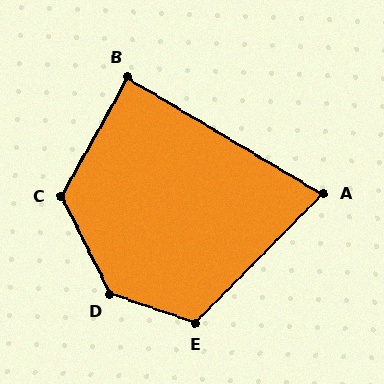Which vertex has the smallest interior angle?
A, at approximately 76 degrees.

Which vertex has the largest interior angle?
D, at approximately 135 degrees.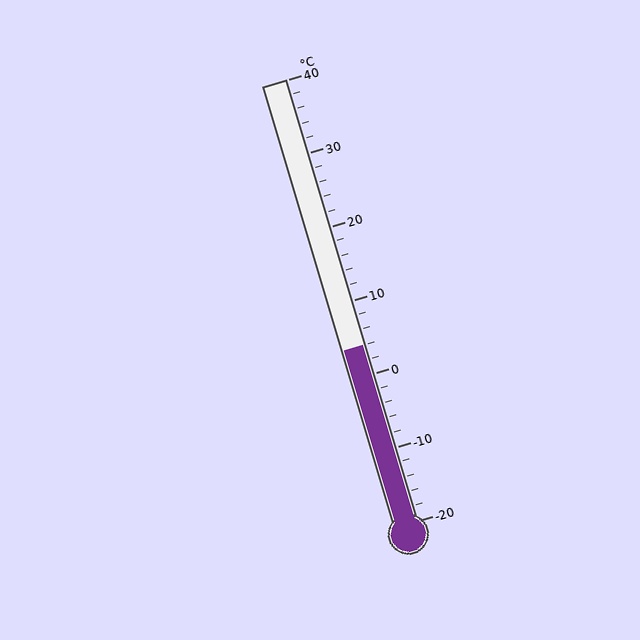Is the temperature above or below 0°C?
The temperature is above 0°C.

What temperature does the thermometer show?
The thermometer shows approximately 4°C.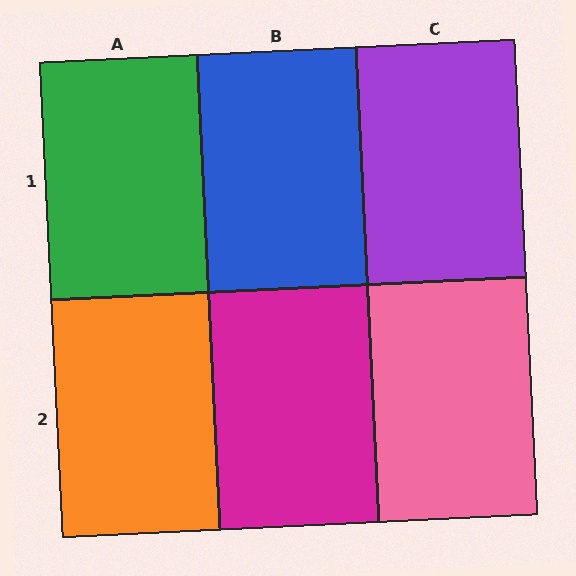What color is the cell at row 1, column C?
Purple.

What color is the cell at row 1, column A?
Green.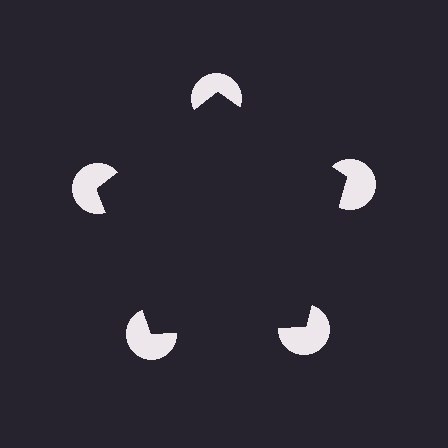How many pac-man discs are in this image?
There are 5 — one at each vertex of the illusory pentagon.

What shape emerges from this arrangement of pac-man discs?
An illusory pentagon — its edges are inferred from the aligned wedge cuts in the pac-man discs, not physically drawn.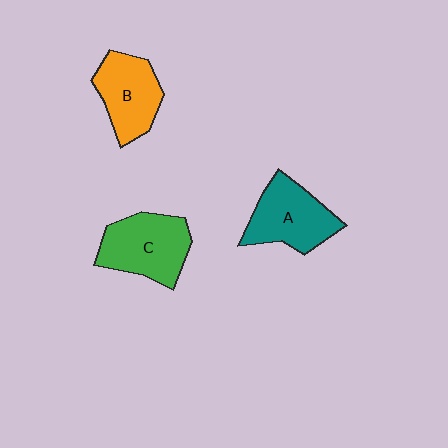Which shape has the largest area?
Shape C (green).